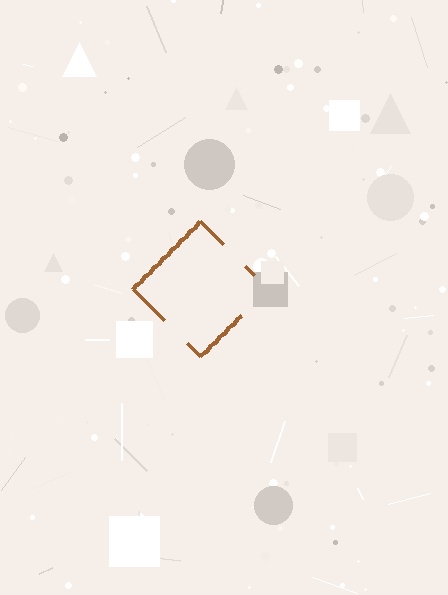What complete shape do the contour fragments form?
The contour fragments form a diamond.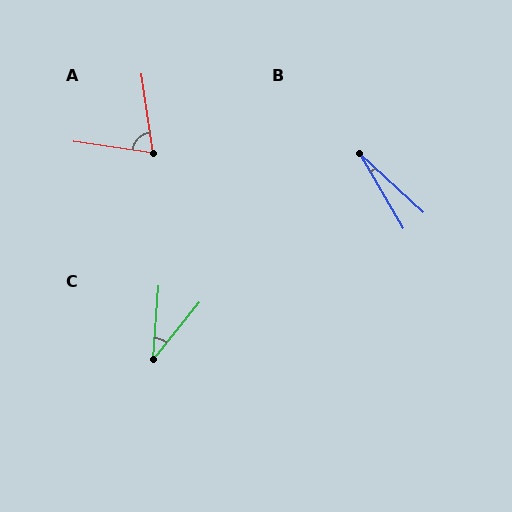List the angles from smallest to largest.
B (17°), C (35°), A (73°).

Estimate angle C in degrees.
Approximately 35 degrees.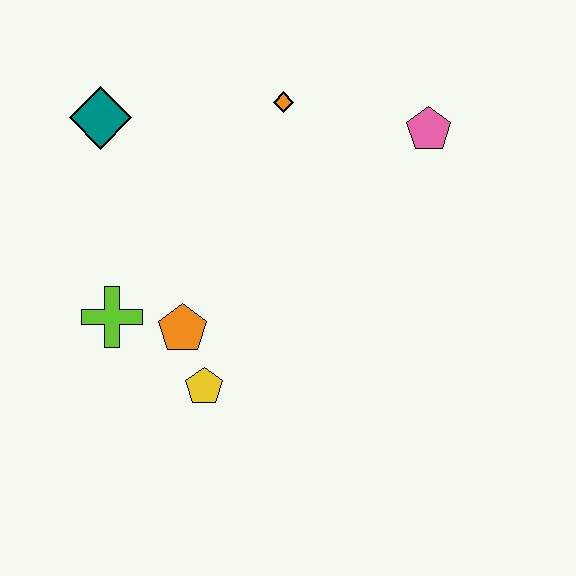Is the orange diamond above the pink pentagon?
Yes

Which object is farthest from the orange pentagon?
The pink pentagon is farthest from the orange pentagon.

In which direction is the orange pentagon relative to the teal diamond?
The orange pentagon is below the teal diamond.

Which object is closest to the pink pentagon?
The orange diamond is closest to the pink pentagon.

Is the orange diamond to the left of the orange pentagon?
No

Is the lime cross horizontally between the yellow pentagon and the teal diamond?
Yes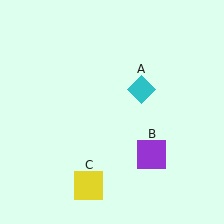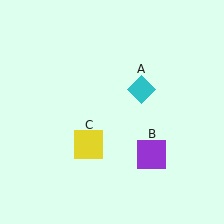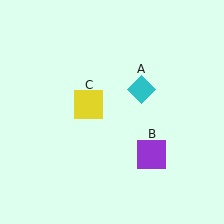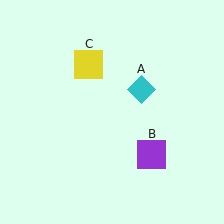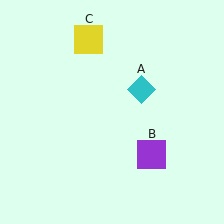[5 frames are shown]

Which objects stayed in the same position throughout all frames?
Cyan diamond (object A) and purple square (object B) remained stationary.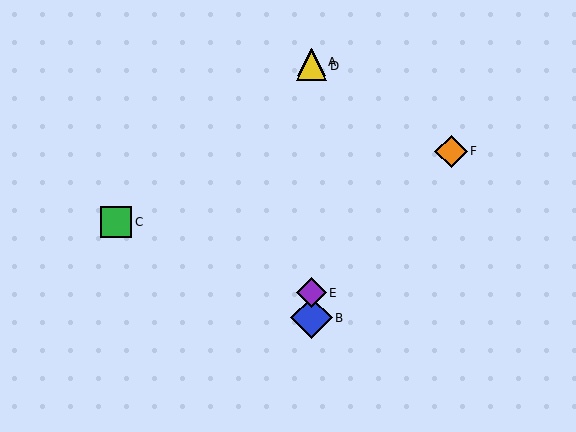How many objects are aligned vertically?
4 objects (A, B, D, E) are aligned vertically.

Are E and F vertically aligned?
No, E is at x≈311 and F is at x≈451.